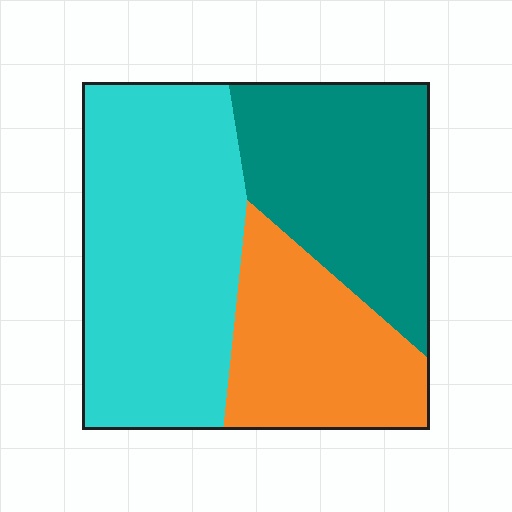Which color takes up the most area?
Cyan, at roughly 45%.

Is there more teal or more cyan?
Cyan.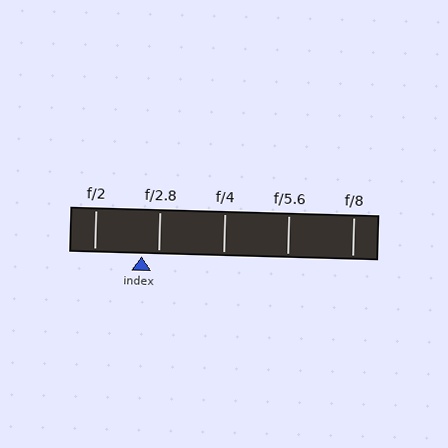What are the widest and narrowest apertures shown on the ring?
The widest aperture shown is f/2 and the narrowest is f/8.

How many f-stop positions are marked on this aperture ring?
There are 5 f-stop positions marked.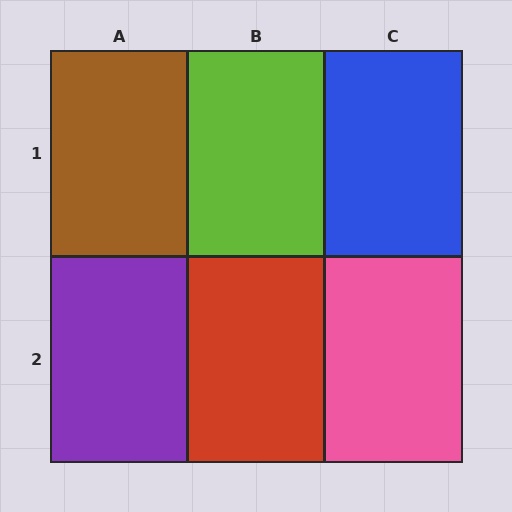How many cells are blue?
1 cell is blue.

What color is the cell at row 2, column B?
Red.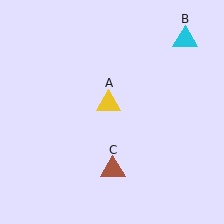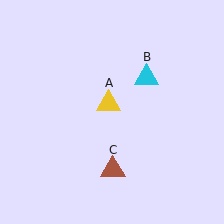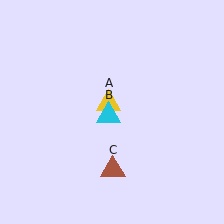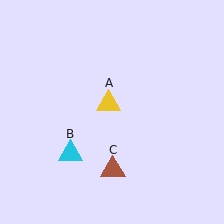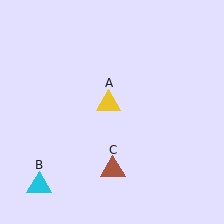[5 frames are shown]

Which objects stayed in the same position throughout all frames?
Yellow triangle (object A) and brown triangle (object C) remained stationary.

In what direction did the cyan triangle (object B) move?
The cyan triangle (object B) moved down and to the left.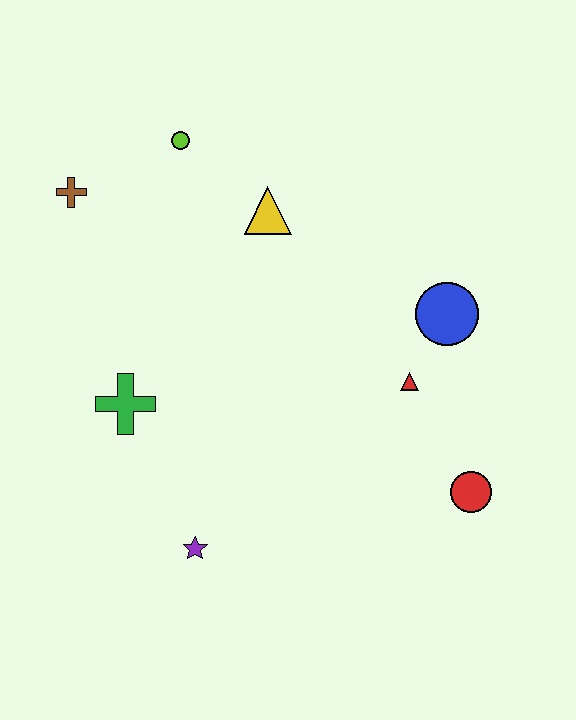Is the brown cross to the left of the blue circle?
Yes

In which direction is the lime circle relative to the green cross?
The lime circle is above the green cross.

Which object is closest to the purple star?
The green cross is closest to the purple star.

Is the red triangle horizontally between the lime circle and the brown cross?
No